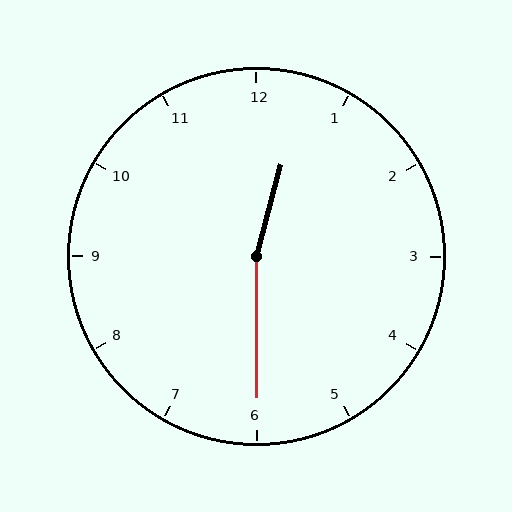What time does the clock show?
12:30.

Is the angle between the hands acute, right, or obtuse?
It is obtuse.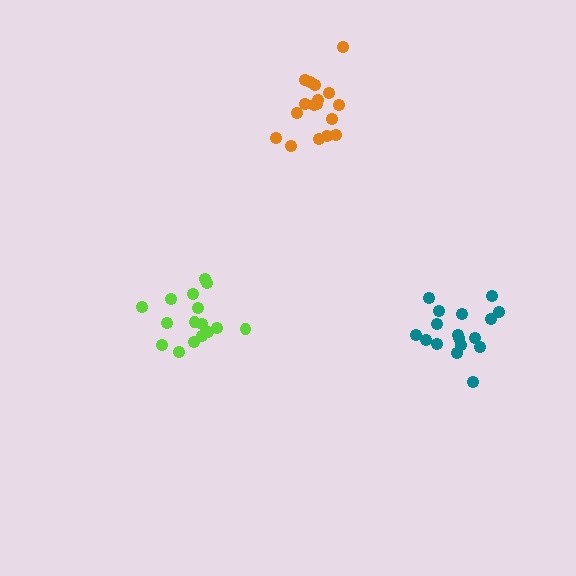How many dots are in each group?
Group 1: 17 dots, Group 2: 17 dots, Group 3: 16 dots (50 total).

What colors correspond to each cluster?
The clusters are colored: teal, orange, lime.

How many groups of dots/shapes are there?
There are 3 groups.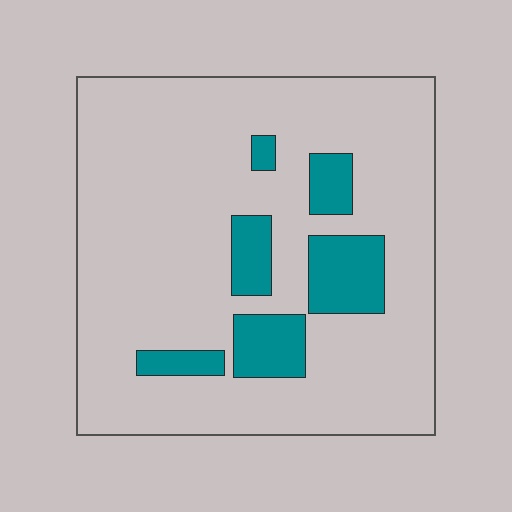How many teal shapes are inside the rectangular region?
6.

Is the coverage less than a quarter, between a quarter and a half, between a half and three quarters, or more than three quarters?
Less than a quarter.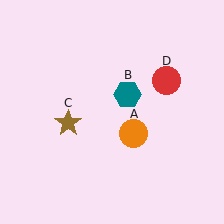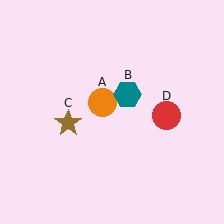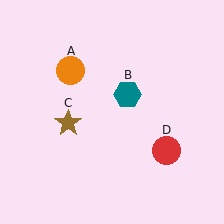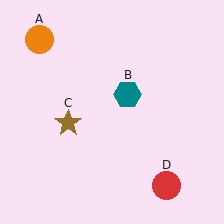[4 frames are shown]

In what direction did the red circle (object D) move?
The red circle (object D) moved down.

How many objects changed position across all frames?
2 objects changed position: orange circle (object A), red circle (object D).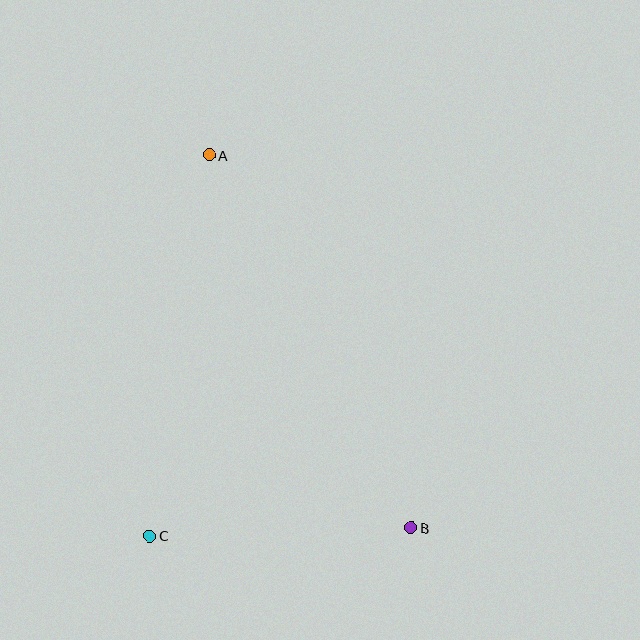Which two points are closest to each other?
Points B and C are closest to each other.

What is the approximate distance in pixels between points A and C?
The distance between A and C is approximately 386 pixels.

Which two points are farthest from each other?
Points A and B are farthest from each other.